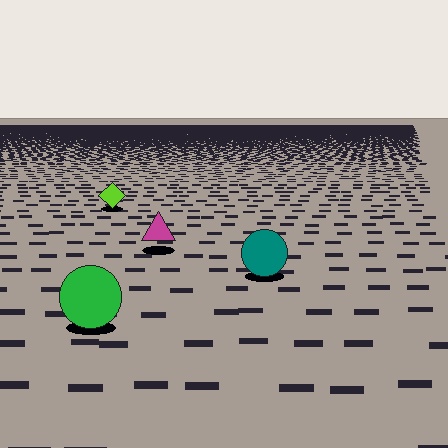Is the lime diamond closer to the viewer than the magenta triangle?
No. The magenta triangle is closer — you can tell from the texture gradient: the ground texture is coarser near it.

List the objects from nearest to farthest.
From nearest to farthest: the green circle, the teal circle, the magenta triangle, the lime diamond.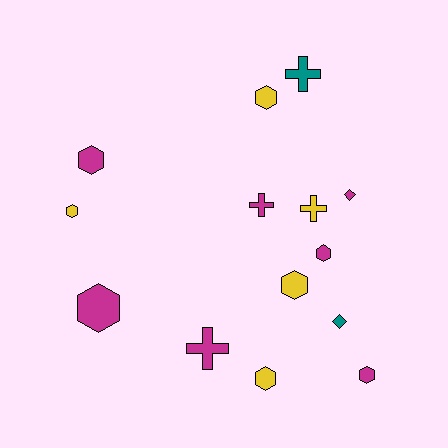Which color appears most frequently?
Magenta, with 7 objects.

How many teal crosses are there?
There is 1 teal cross.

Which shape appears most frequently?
Hexagon, with 8 objects.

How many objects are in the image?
There are 14 objects.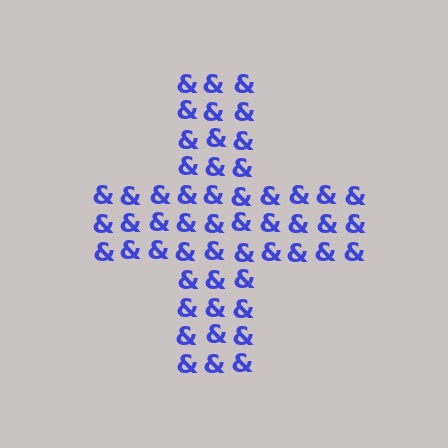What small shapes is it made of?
It is made of small ampersands.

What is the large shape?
The large shape is a cross.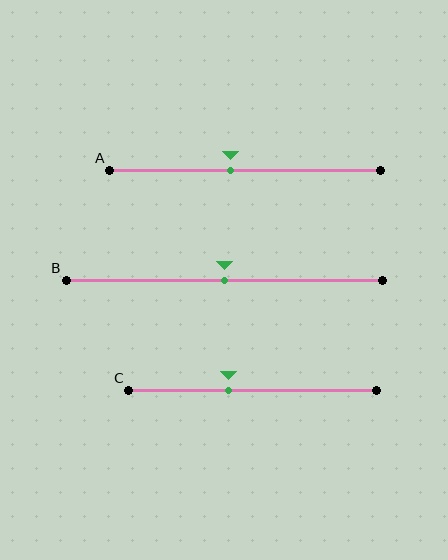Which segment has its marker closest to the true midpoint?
Segment B has its marker closest to the true midpoint.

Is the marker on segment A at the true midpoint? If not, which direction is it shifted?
No, the marker on segment A is shifted to the left by about 5% of the segment length.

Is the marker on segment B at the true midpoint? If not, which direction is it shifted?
Yes, the marker on segment B is at the true midpoint.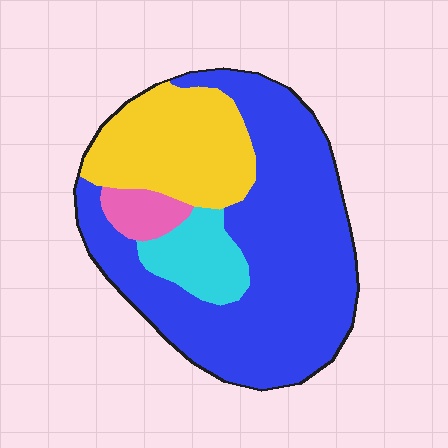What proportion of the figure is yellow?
Yellow covers 24% of the figure.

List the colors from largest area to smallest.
From largest to smallest: blue, yellow, cyan, pink.